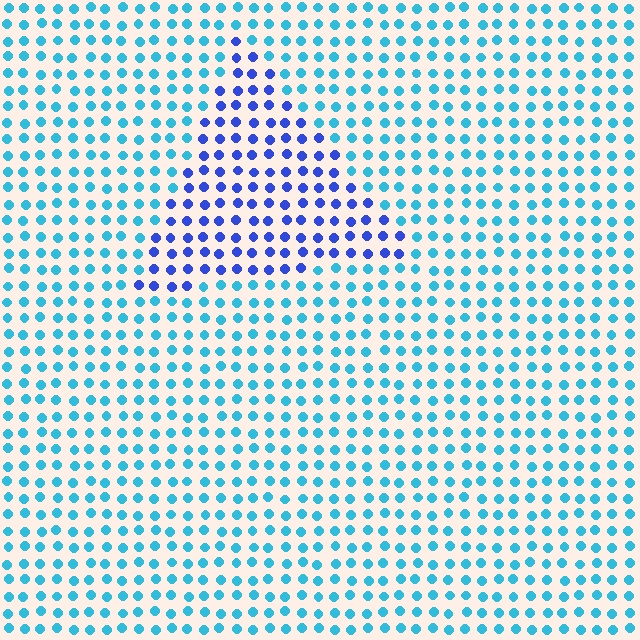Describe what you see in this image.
The image is filled with small cyan elements in a uniform arrangement. A triangle-shaped region is visible where the elements are tinted to a slightly different hue, forming a subtle color boundary.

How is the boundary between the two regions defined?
The boundary is defined purely by a slight shift in hue (about 41 degrees). Spacing, size, and orientation are identical on both sides.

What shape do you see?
I see a triangle.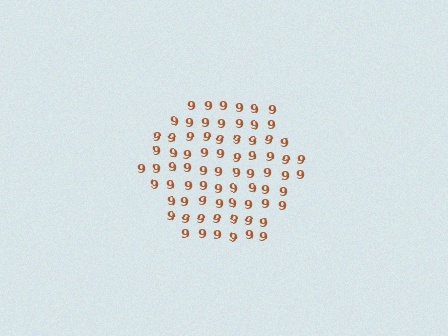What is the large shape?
The large shape is a hexagon.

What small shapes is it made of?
It is made of small digit 9's.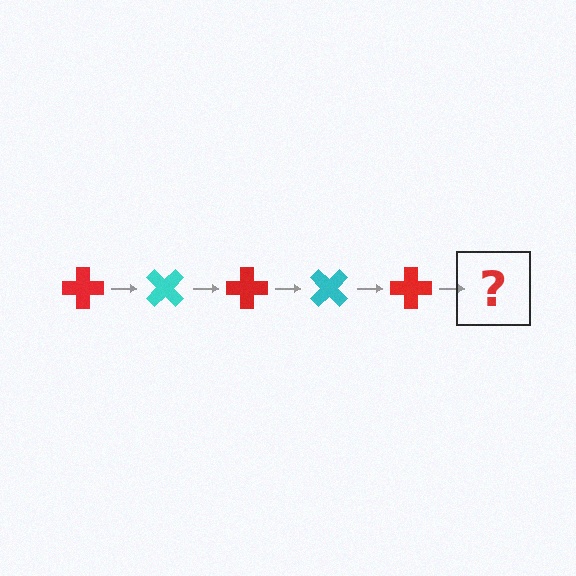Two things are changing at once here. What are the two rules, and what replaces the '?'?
The two rules are that it rotates 45 degrees each step and the color cycles through red and cyan. The '?' should be a cyan cross, rotated 225 degrees from the start.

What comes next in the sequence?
The next element should be a cyan cross, rotated 225 degrees from the start.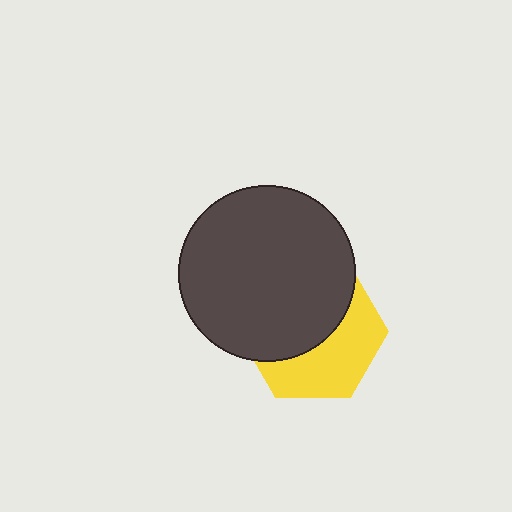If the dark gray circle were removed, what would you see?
You would see the complete yellow hexagon.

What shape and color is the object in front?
The object in front is a dark gray circle.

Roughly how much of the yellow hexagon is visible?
About half of it is visible (roughly 45%).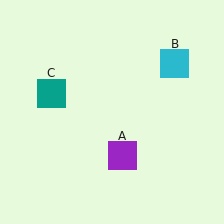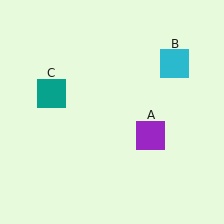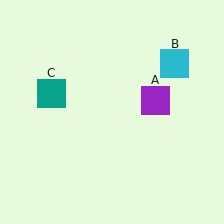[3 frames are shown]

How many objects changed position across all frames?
1 object changed position: purple square (object A).